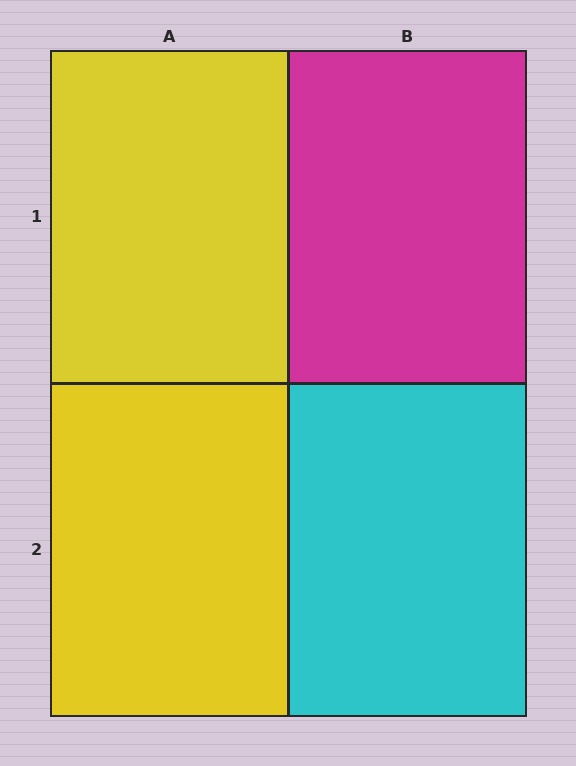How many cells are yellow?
2 cells are yellow.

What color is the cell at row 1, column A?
Yellow.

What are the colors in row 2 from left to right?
Yellow, cyan.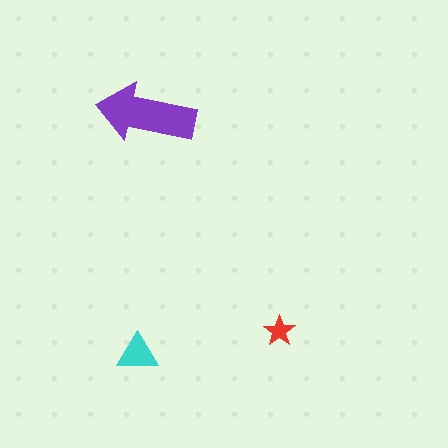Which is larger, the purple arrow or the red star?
The purple arrow.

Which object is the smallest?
The red star.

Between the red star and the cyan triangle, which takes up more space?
The cyan triangle.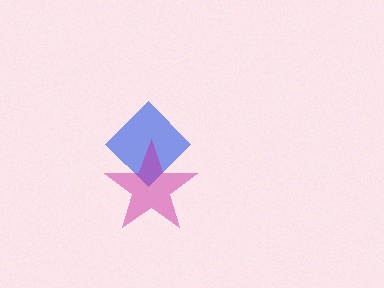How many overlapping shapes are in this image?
There are 2 overlapping shapes in the image.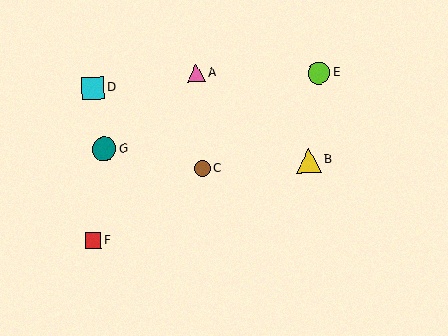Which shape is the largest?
The yellow triangle (labeled B) is the largest.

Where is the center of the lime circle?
The center of the lime circle is at (319, 73).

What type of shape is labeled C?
Shape C is a brown circle.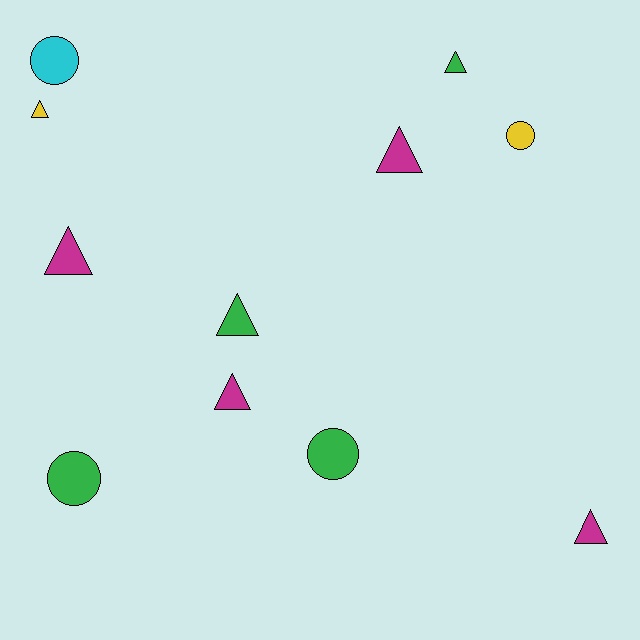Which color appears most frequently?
Green, with 4 objects.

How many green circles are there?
There are 2 green circles.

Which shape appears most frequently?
Triangle, with 7 objects.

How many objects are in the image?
There are 11 objects.